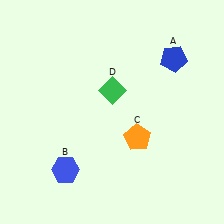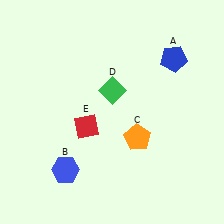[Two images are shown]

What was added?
A red diamond (E) was added in Image 2.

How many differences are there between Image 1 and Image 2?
There is 1 difference between the two images.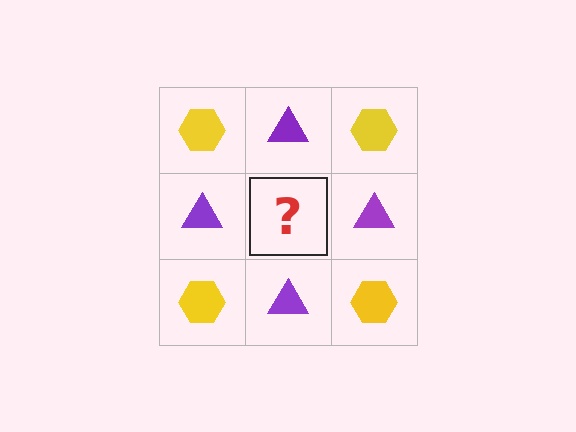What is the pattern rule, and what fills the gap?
The rule is that it alternates yellow hexagon and purple triangle in a checkerboard pattern. The gap should be filled with a yellow hexagon.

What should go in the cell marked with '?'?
The missing cell should contain a yellow hexagon.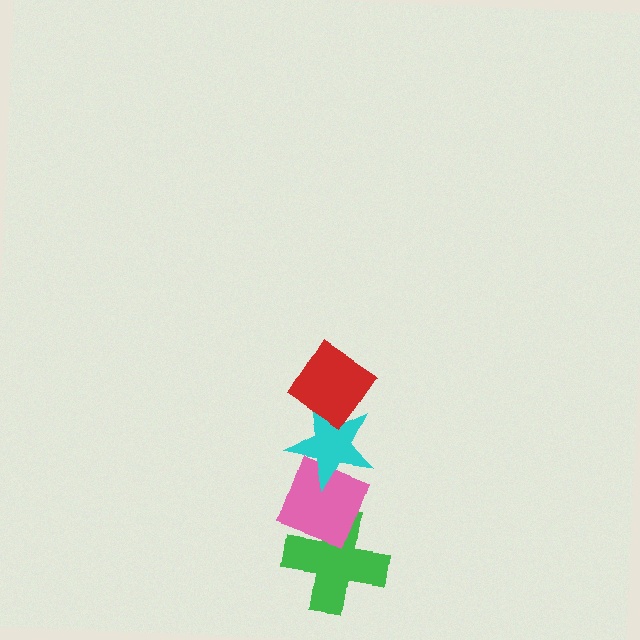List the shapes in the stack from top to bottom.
From top to bottom: the red diamond, the cyan star, the pink diamond, the green cross.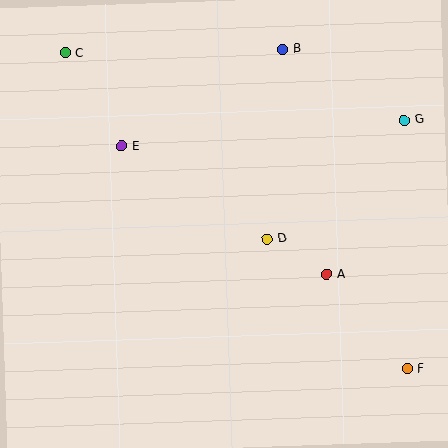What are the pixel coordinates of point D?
Point D is at (267, 239).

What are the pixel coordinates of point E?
Point E is at (122, 146).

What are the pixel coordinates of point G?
Point G is at (404, 120).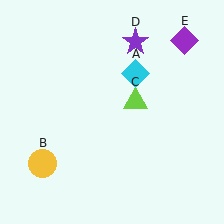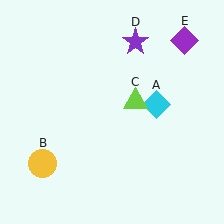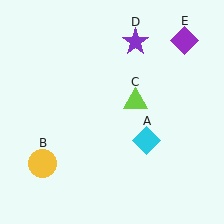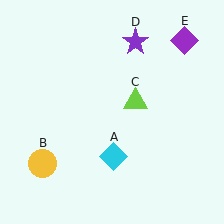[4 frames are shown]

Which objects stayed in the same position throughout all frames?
Yellow circle (object B) and lime triangle (object C) and purple star (object D) and purple diamond (object E) remained stationary.